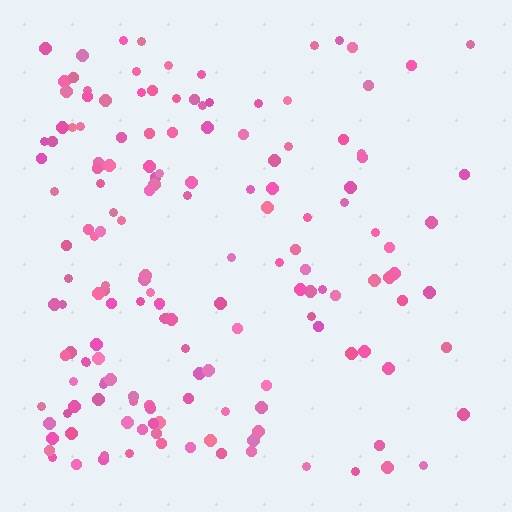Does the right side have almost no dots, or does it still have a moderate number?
Still a moderate number, just noticeably fewer than the left.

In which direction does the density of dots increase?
From right to left, with the left side densest.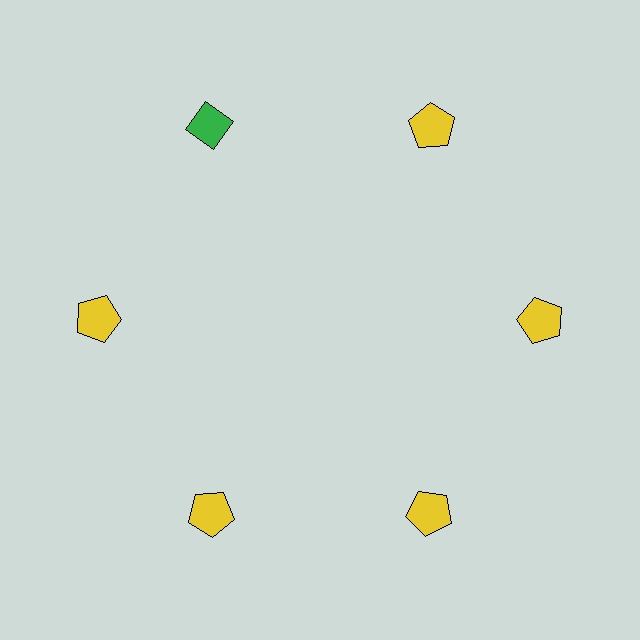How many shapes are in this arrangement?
There are 6 shapes arranged in a ring pattern.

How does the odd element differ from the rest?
It differs in both color (green instead of yellow) and shape (diamond instead of pentagon).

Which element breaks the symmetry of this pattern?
The green diamond at roughly the 11 o'clock position breaks the symmetry. All other shapes are yellow pentagons.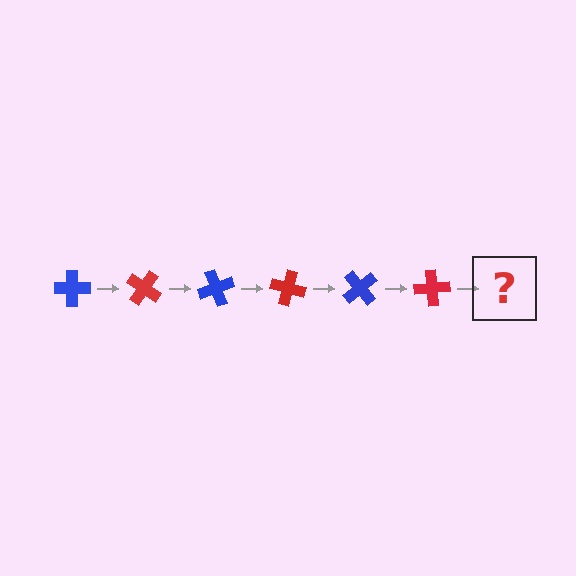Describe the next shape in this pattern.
It should be a blue cross, rotated 210 degrees from the start.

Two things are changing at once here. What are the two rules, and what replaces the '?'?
The two rules are that it rotates 35 degrees each step and the color cycles through blue and red. The '?' should be a blue cross, rotated 210 degrees from the start.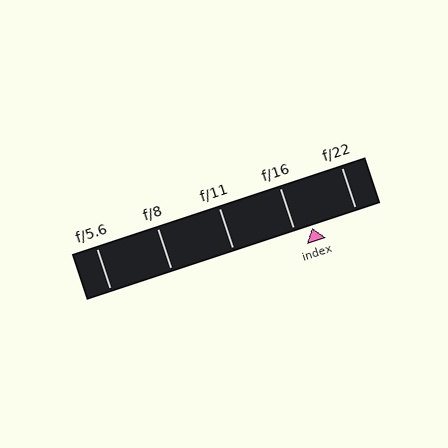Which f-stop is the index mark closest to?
The index mark is closest to f/16.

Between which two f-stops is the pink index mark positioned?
The index mark is between f/16 and f/22.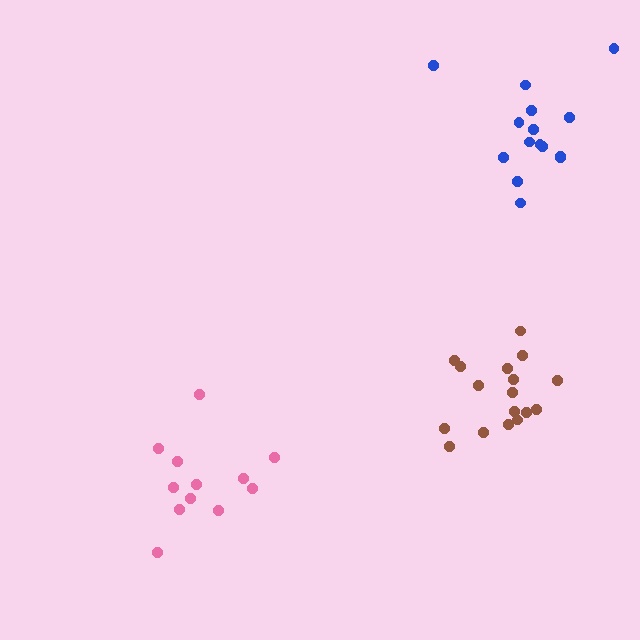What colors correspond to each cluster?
The clusters are colored: brown, pink, blue.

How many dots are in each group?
Group 1: 17 dots, Group 2: 12 dots, Group 3: 15 dots (44 total).